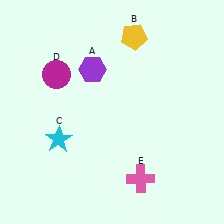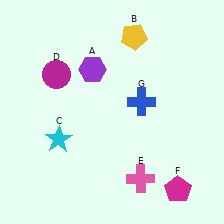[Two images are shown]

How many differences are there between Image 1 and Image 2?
There are 2 differences between the two images.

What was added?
A magenta pentagon (F), a blue cross (G) were added in Image 2.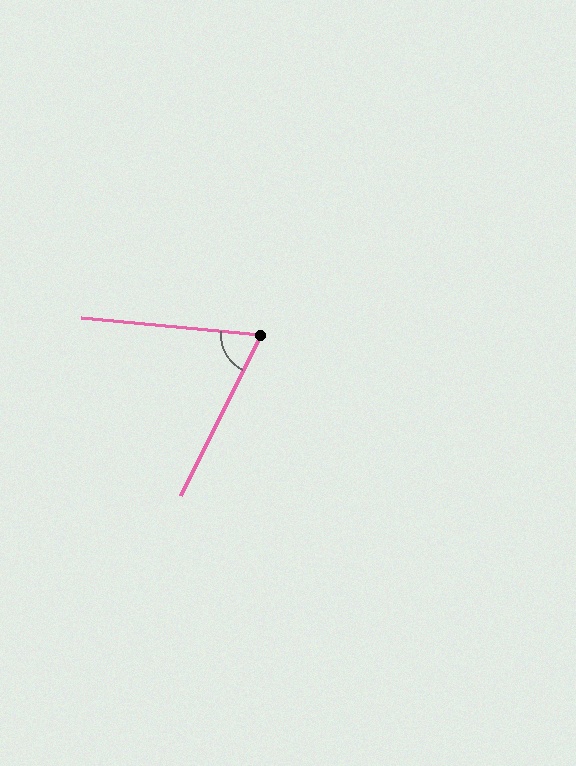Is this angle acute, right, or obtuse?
It is acute.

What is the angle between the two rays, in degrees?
Approximately 69 degrees.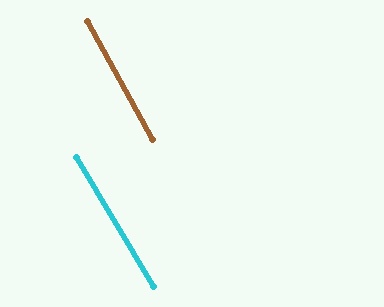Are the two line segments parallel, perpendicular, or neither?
Parallel — their directions differ by only 1.8°.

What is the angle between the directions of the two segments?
Approximately 2 degrees.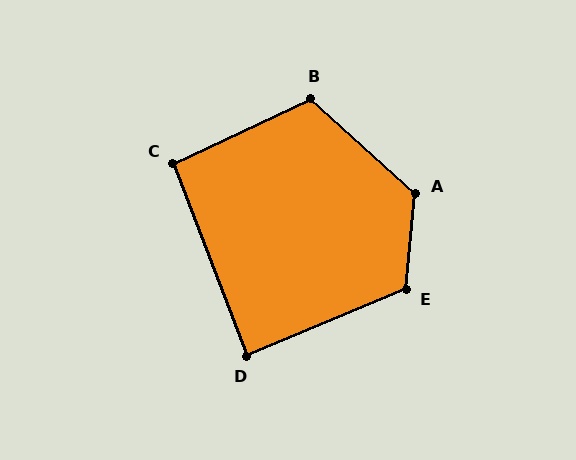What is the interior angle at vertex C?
Approximately 94 degrees (approximately right).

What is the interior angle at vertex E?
Approximately 118 degrees (obtuse).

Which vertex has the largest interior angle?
A, at approximately 126 degrees.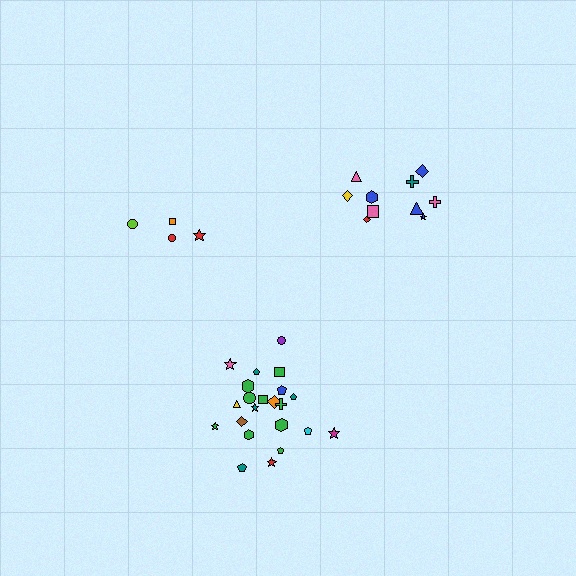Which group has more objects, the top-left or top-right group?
The top-right group.